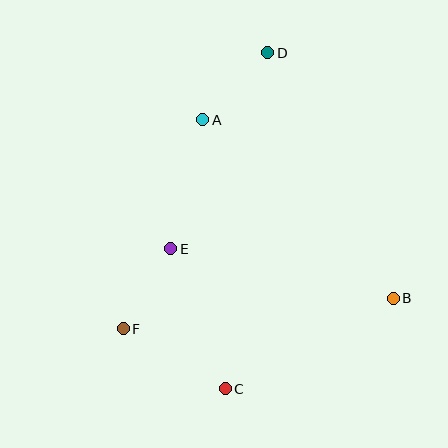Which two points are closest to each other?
Points E and F are closest to each other.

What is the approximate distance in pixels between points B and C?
The distance between B and C is approximately 191 pixels.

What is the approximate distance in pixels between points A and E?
The distance between A and E is approximately 133 pixels.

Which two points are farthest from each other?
Points C and D are farthest from each other.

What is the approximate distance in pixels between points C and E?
The distance between C and E is approximately 151 pixels.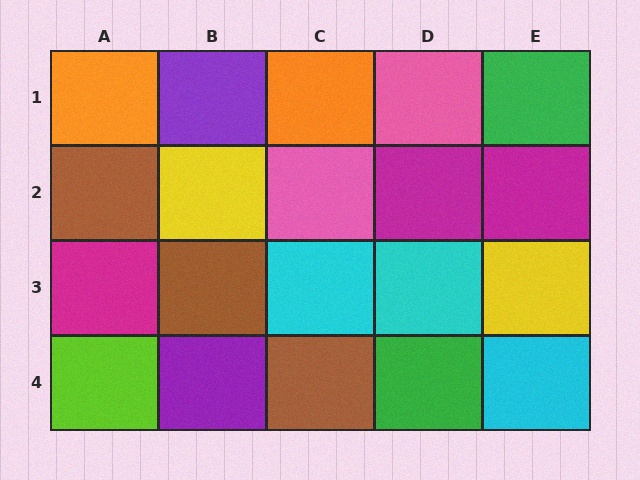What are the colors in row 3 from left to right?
Magenta, brown, cyan, cyan, yellow.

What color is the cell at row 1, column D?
Pink.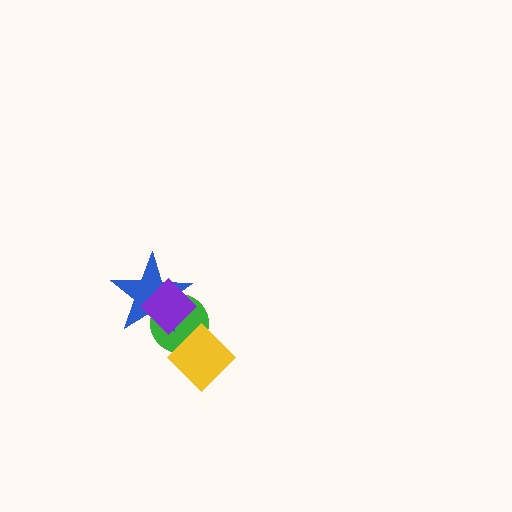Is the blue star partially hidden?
Yes, it is partially covered by another shape.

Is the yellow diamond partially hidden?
No, no other shape covers it.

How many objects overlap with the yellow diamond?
1 object overlaps with the yellow diamond.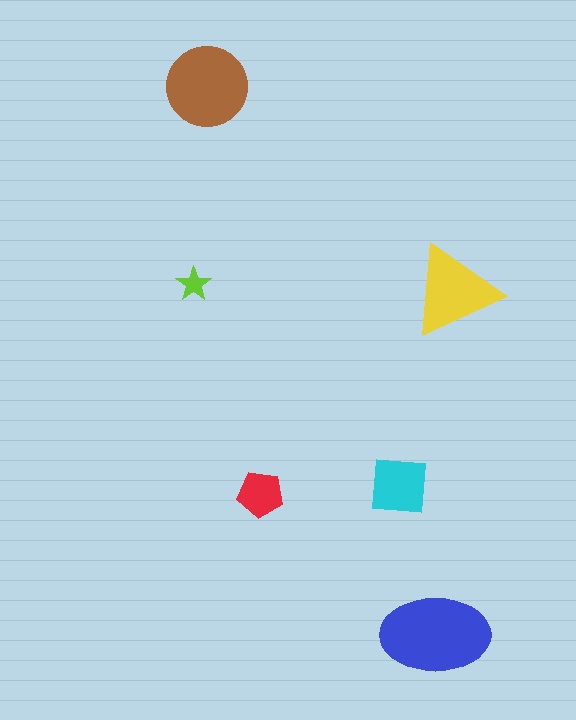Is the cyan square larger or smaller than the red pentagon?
Larger.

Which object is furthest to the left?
The lime star is leftmost.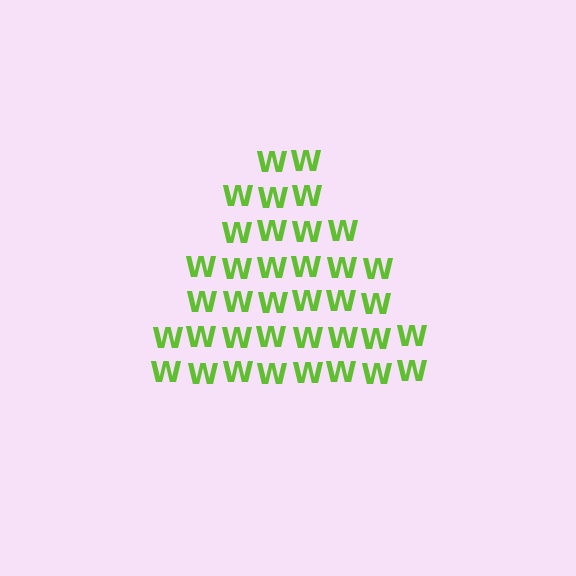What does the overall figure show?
The overall figure shows a triangle.